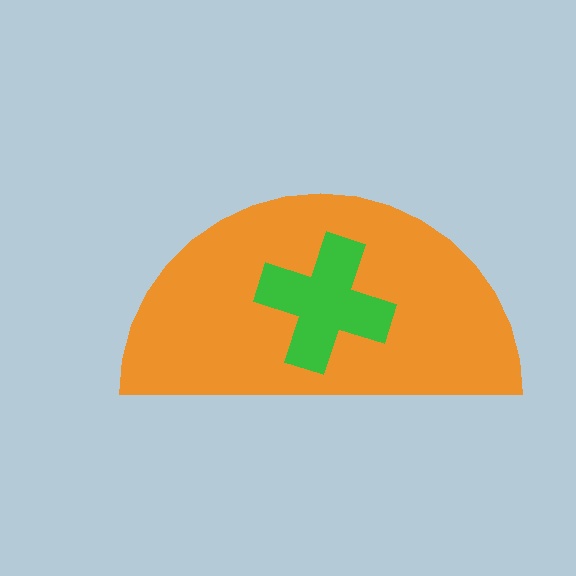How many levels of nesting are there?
2.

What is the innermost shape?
The green cross.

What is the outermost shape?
The orange semicircle.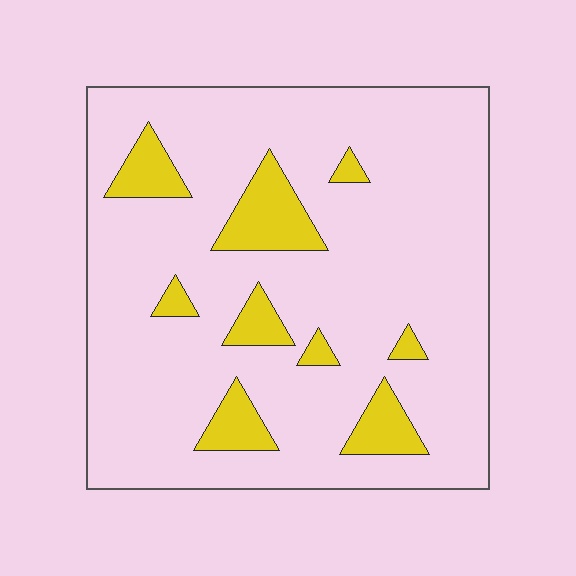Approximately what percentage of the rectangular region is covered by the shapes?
Approximately 15%.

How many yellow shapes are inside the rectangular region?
9.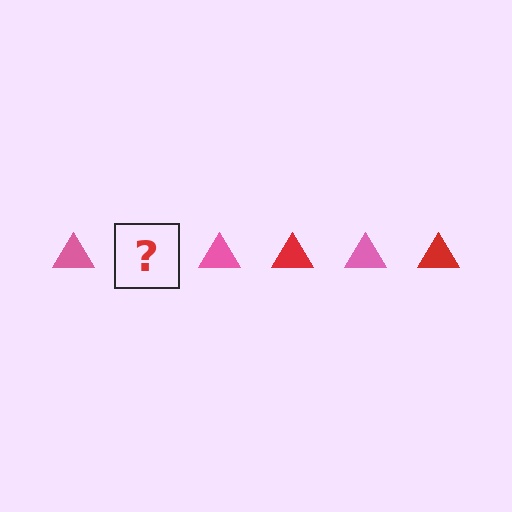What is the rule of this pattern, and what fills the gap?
The rule is that the pattern cycles through pink, red triangles. The gap should be filled with a red triangle.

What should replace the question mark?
The question mark should be replaced with a red triangle.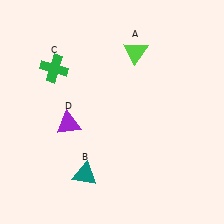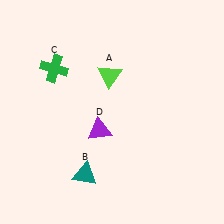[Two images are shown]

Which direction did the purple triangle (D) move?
The purple triangle (D) moved right.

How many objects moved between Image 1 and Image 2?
2 objects moved between the two images.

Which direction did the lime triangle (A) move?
The lime triangle (A) moved left.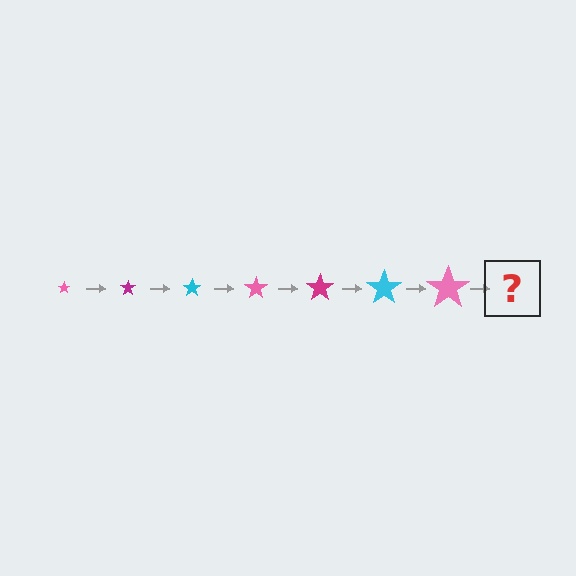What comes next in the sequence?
The next element should be a magenta star, larger than the previous one.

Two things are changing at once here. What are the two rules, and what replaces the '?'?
The two rules are that the star grows larger each step and the color cycles through pink, magenta, and cyan. The '?' should be a magenta star, larger than the previous one.